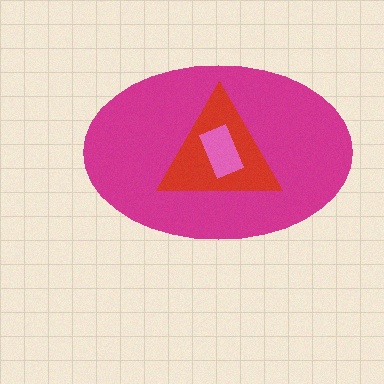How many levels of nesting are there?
3.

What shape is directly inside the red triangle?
The pink rectangle.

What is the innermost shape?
The pink rectangle.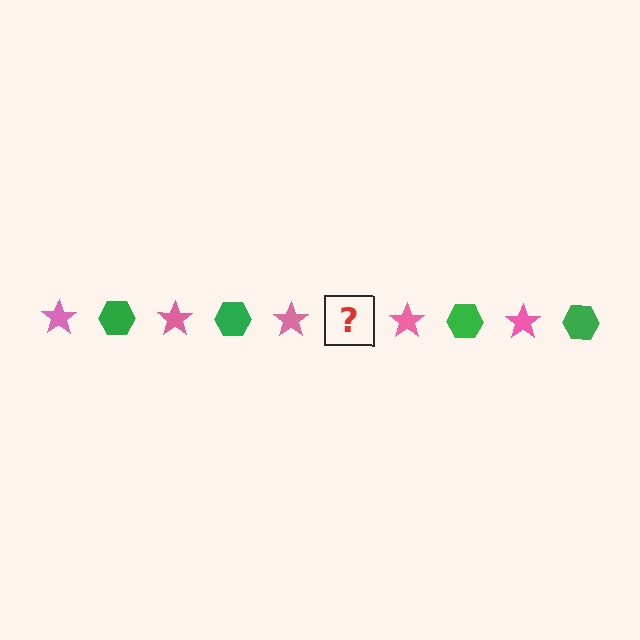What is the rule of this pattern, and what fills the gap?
The rule is that the pattern alternates between pink star and green hexagon. The gap should be filled with a green hexagon.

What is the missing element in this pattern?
The missing element is a green hexagon.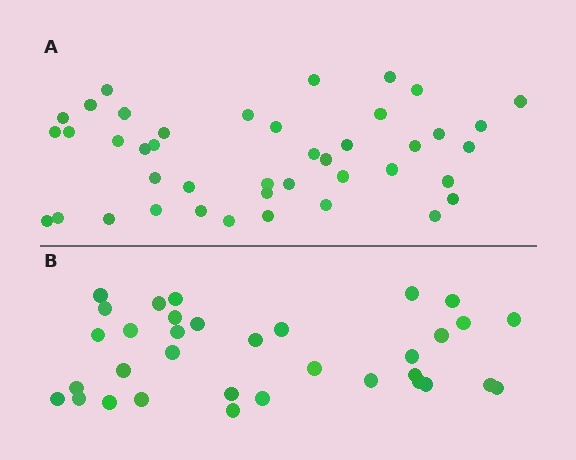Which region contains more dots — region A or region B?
Region A (the top region) has more dots.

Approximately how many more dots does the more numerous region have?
Region A has roughly 8 or so more dots than region B.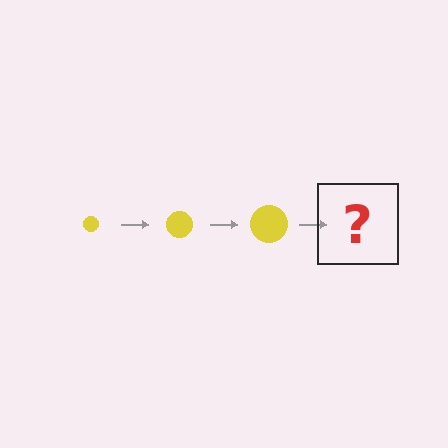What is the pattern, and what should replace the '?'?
The pattern is that the circle gets progressively larger each step. The '?' should be a yellow circle, larger than the previous one.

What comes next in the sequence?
The next element should be a yellow circle, larger than the previous one.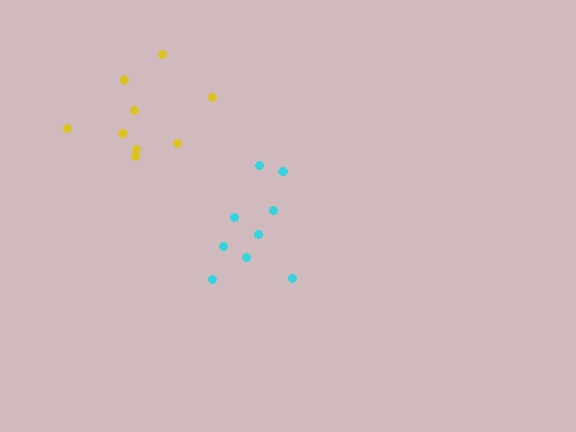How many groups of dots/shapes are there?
There are 2 groups.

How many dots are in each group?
Group 1: 9 dots, Group 2: 9 dots (18 total).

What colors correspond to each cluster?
The clusters are colored: cyan, yellow.